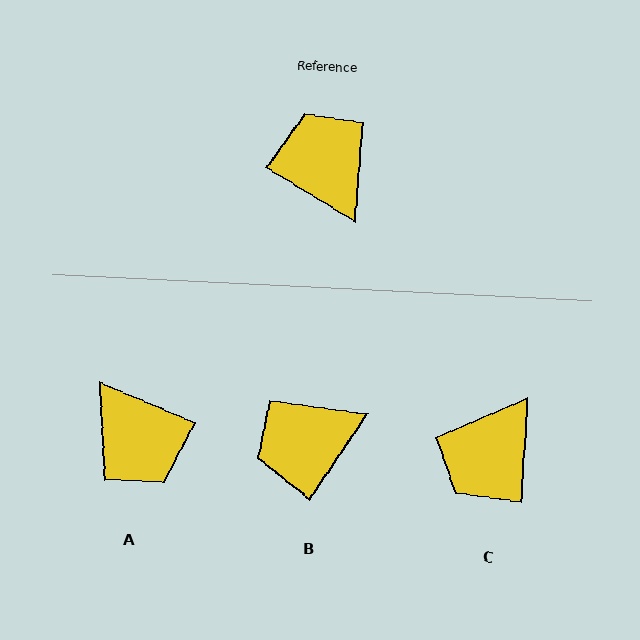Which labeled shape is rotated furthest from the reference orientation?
A, about 172 degrees away.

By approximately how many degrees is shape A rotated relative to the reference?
Approximately 172 degrees clockwise.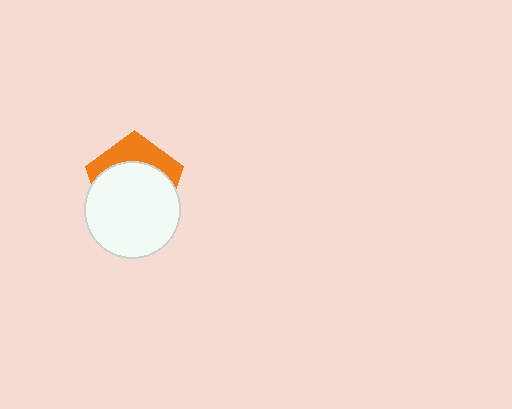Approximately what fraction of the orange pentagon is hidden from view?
Roughly 67% of the orange pentagon is hidden behind the white circle.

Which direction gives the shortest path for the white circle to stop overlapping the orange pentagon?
Moving down gives the shortest separation.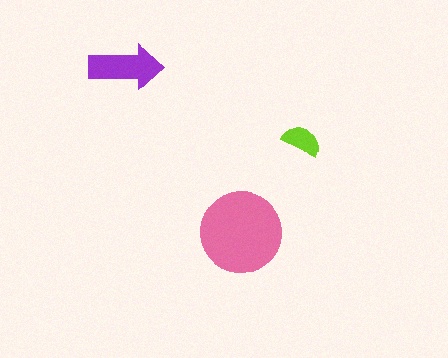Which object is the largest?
The pink circle.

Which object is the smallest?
The lime semicircle.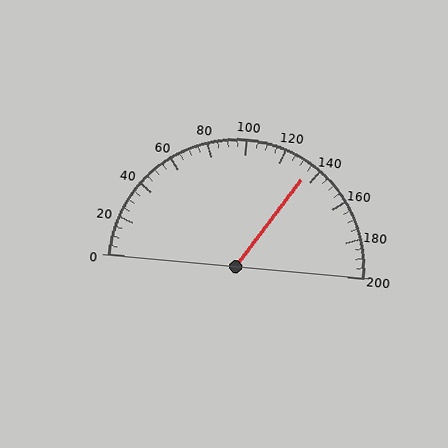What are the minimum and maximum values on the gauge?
The gauge ranges from 0 to 200.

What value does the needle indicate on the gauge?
The needle indicates approximately 135.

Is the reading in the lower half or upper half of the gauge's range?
The reading is in the upper half of the range (0 to 200).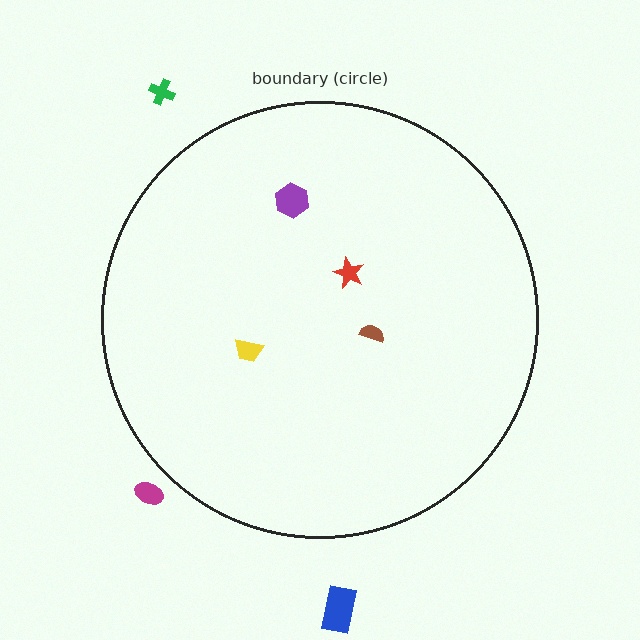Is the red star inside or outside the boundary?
Inside.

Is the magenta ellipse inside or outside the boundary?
Outside.